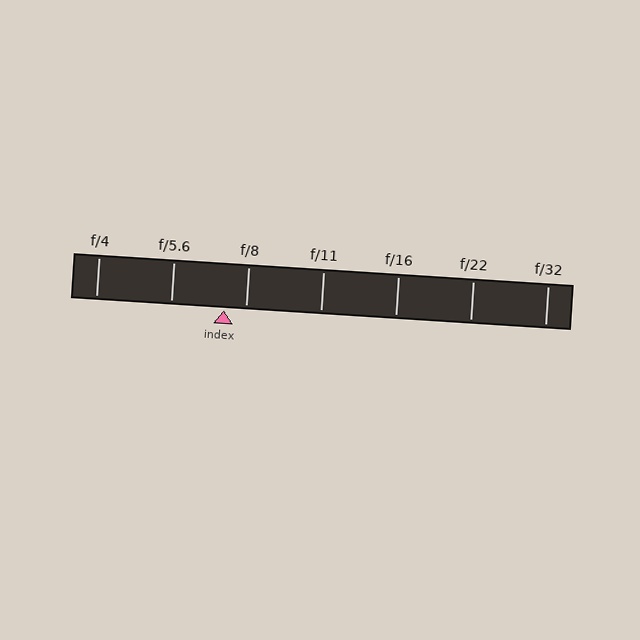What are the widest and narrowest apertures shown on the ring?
The widest aperture shown is f/4 and the narrowest is f/32.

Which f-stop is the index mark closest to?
The index mark is closest to f/8.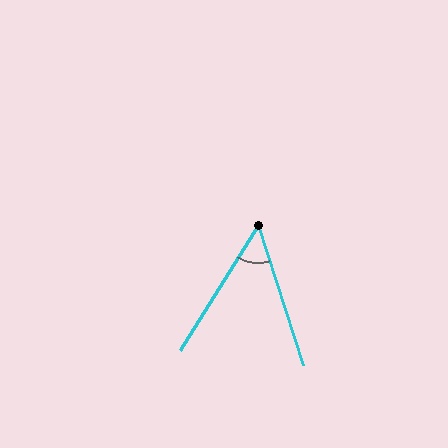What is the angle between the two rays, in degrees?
Approximately 50 degrees.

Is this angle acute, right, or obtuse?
It is acute.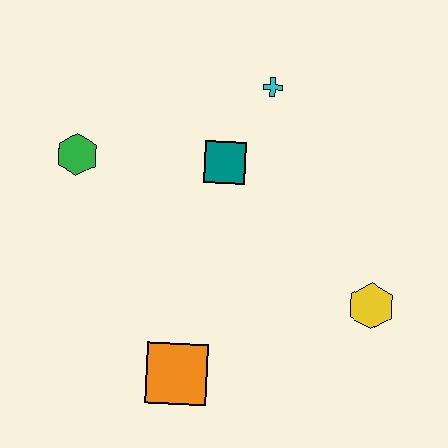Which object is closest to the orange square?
The yellow hexagon is closest to the orange square.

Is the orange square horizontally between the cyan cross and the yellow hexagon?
No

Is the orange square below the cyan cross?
Yes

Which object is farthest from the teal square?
The orange square is farthest from the teal square.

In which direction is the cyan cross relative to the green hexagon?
The cyan cross is to the right of the green hexagon.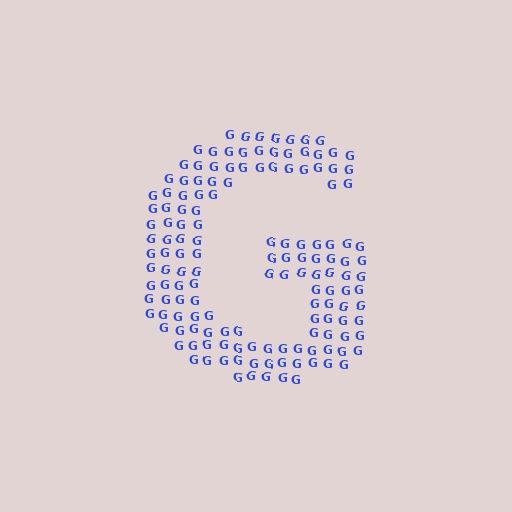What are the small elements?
The small elements are letter G's.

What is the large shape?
The large shape is the letter G.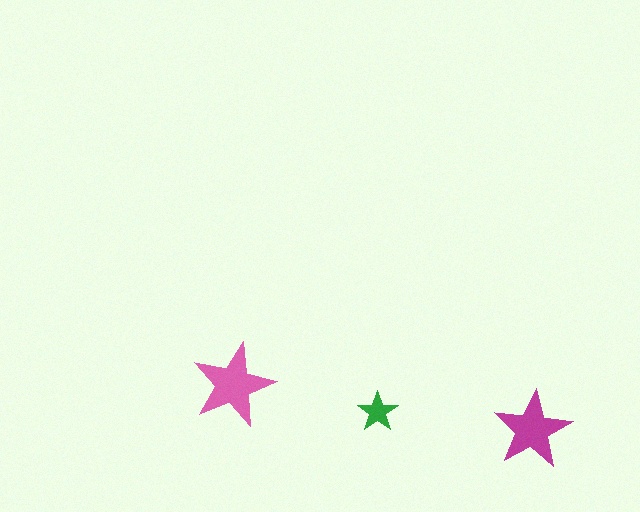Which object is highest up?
The pink star is topmost.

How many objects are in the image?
There are 3 objects in the image.